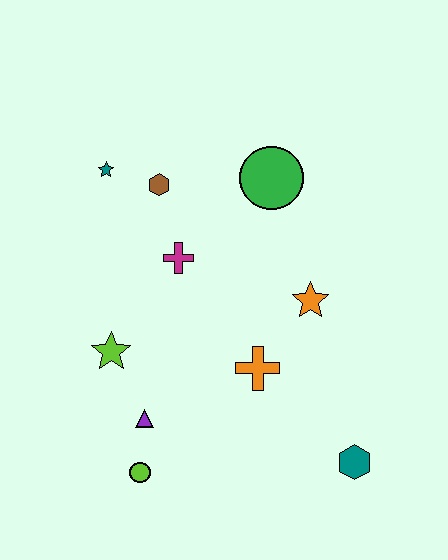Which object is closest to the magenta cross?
The brown hexagon is closest to the magenta cross.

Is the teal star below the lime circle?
No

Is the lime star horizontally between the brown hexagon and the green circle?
No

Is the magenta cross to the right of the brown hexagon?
Yes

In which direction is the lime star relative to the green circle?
The lime star is below the green circle.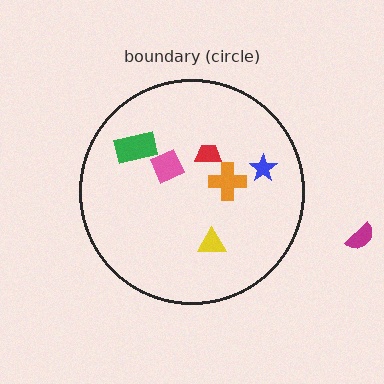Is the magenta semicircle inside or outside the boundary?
Outside.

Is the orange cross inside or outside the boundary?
Inside.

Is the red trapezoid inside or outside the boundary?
Inside.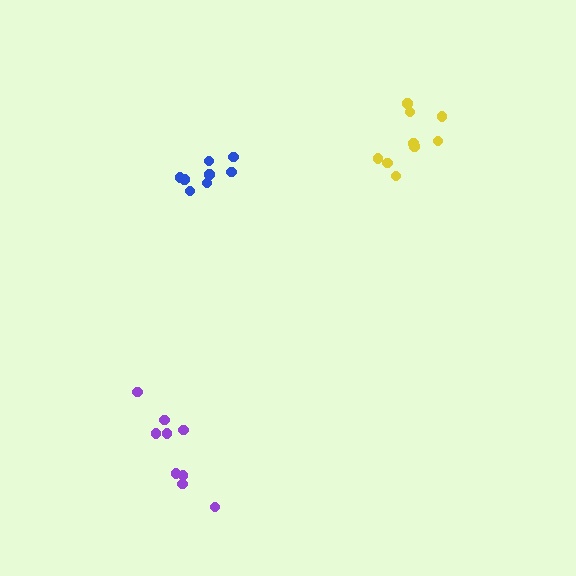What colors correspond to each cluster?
The clusters are colored: yellow, blue, purple.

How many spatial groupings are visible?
There are 3 spatial groupings.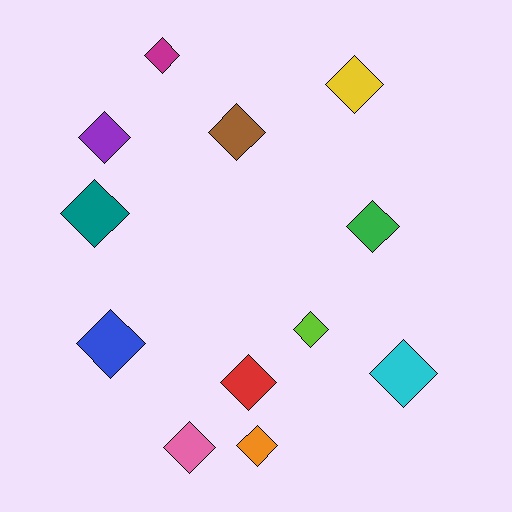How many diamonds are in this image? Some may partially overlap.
There are 12 diamonds.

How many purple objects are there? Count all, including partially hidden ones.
There is 1 purple object.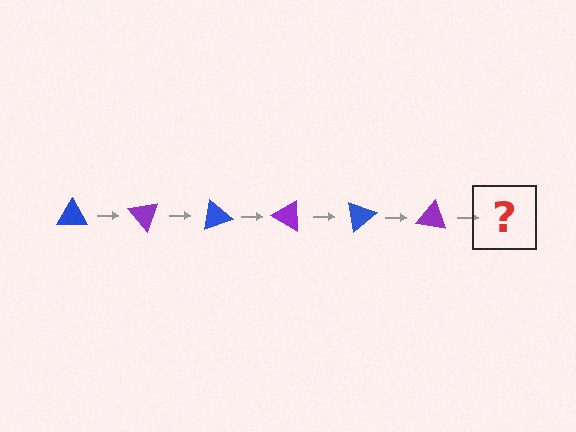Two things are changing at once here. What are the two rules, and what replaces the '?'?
The two rules are that it rotates 50 degrees each step and the color cycles through blue and purple. The '?' should be a blue triangle, rotated 300 degrees from the start.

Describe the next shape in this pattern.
It should be a blue triangle, rotated 300 degrees from the start.